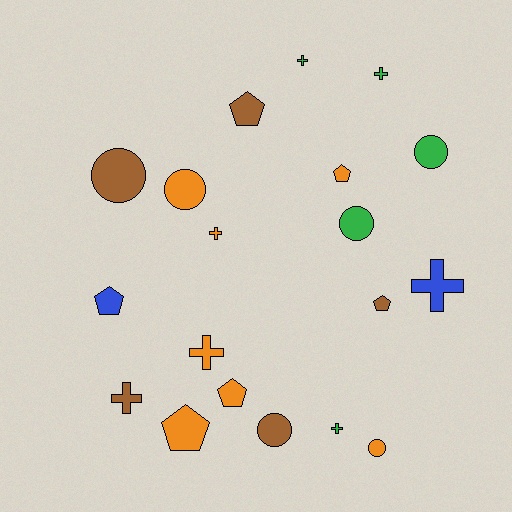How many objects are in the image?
There are 19 objects.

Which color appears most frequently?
Orange, with 7 objects.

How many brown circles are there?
There are 2 brown circles.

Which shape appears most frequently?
Cross, with 7 objects.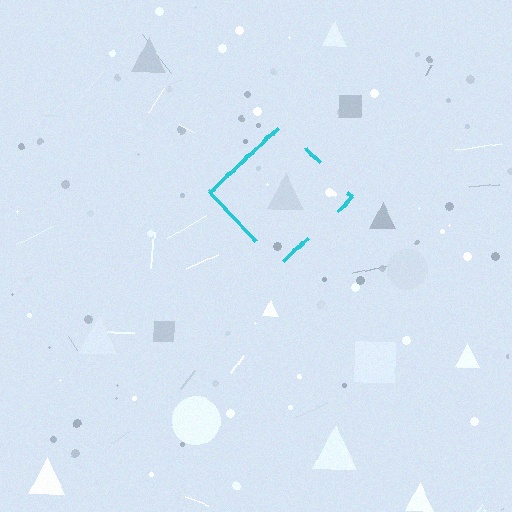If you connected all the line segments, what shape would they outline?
They would outline a diamond.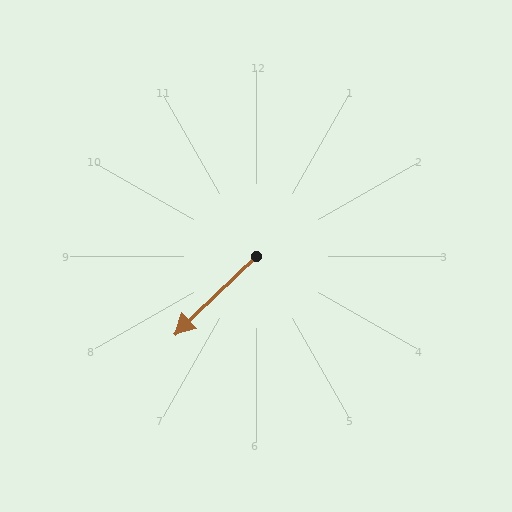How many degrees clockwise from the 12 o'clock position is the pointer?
Approximately 226 degrees.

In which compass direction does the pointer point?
Southwest.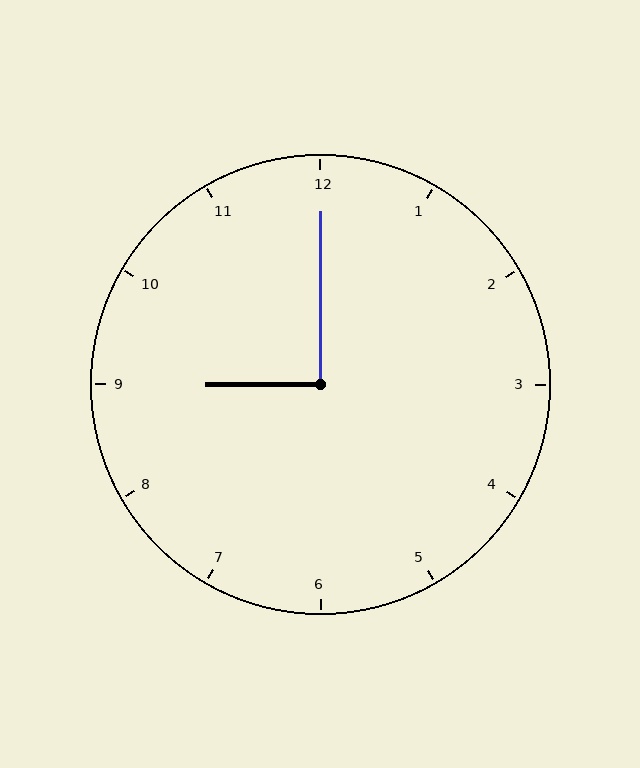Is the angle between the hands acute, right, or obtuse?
It is right.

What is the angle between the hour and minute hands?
Approximately 90 degrees.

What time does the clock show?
9:00.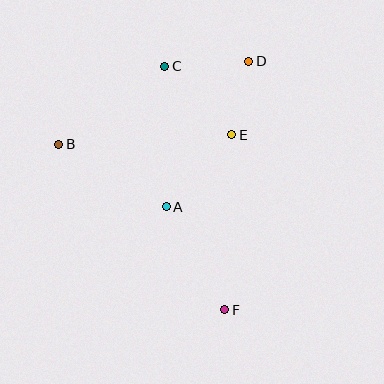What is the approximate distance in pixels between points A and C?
The distance between A and C is approximately 140 pixels.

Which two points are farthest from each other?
Points C and F are farthest from each other.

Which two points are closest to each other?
Points D and E are closest to each other.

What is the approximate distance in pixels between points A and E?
The distance between A and E is approximately 97 pixels.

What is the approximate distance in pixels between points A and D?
The distance between A and D is approximately 167 pixels.